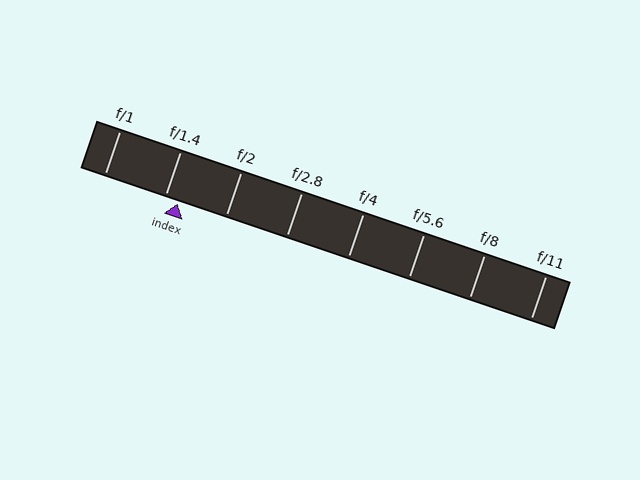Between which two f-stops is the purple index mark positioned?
The index mark is between f/1.4 and f/2.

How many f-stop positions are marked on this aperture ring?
There are 8 f-stop positions marked.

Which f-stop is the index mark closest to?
The index mark is closest to f/1.4.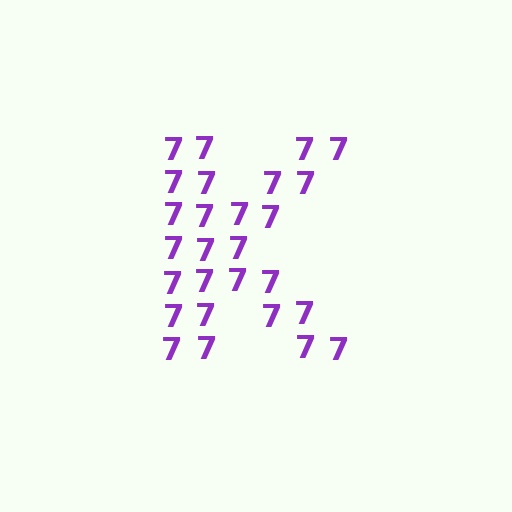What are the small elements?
The small elements are digit 7's.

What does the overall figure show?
The overall figure shows the letter K.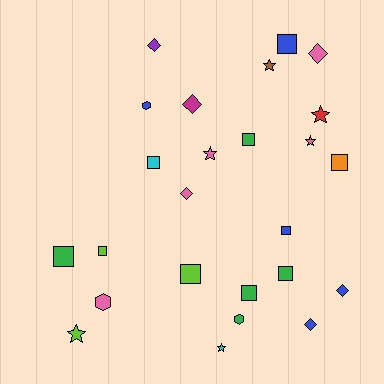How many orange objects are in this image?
There is 1 orange object.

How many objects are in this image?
There are 25 objects.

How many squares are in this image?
There are 10 squares.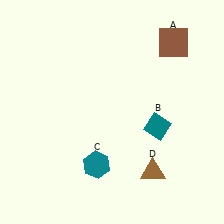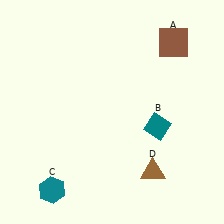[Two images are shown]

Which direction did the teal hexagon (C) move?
The teal hexagon (C) moved left.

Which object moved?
The teal hexagon (C) moved left.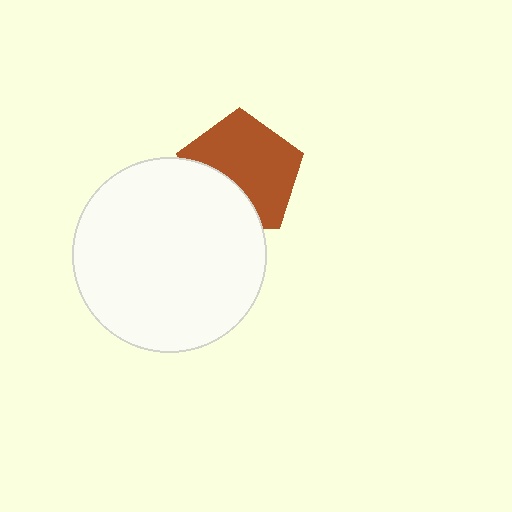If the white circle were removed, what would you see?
You would see the complete brown pentagon.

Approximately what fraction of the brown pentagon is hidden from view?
Roughly 34% of the brown pentagon is hidden behind the white circle.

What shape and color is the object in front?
The object in front is a white circle.